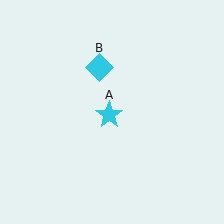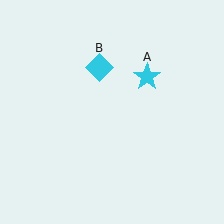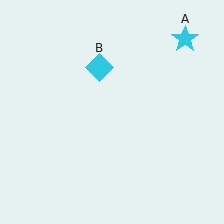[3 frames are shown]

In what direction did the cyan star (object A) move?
The cyan star (object A) moved up and to the right.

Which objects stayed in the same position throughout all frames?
Cyan diamond (object B) remained stationary.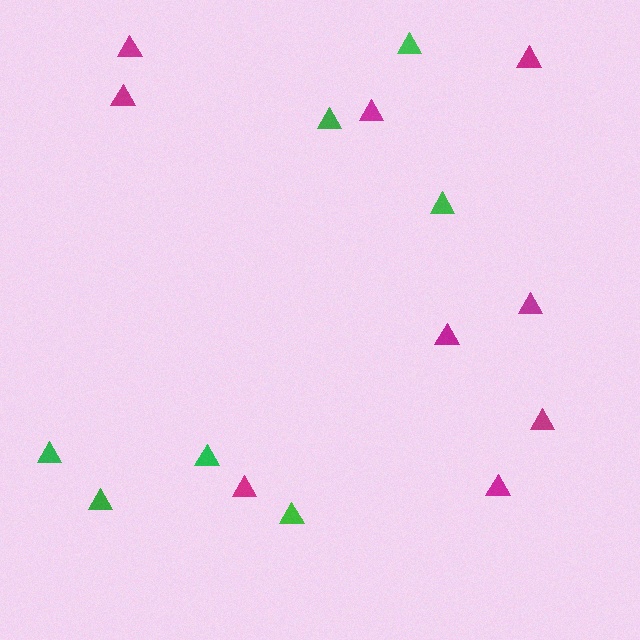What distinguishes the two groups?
There are 2 groups: one group of magenta triangles (9) and one group of green triangles (7).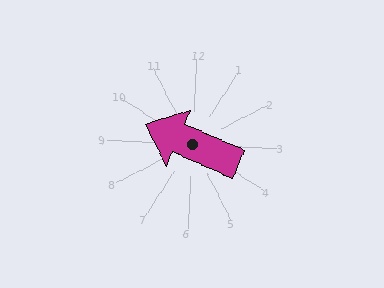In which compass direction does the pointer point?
West.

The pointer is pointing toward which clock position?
Roughly 10 o'clock.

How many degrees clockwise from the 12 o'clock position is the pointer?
Approximately 291 degrees.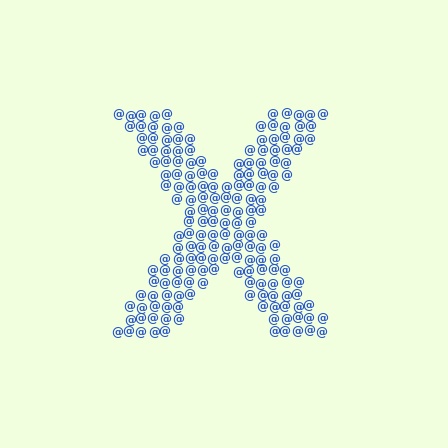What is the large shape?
The large shape is the letter X.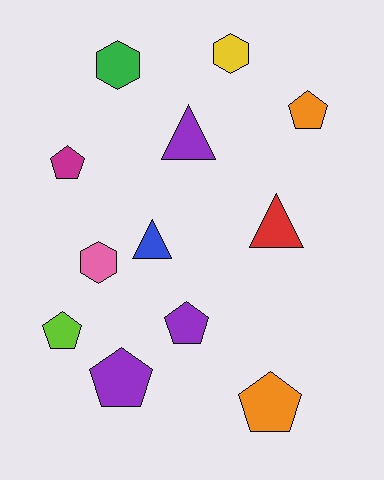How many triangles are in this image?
There are 3 triangles.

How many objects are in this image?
There are 12 objects.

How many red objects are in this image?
There is 1 red object.